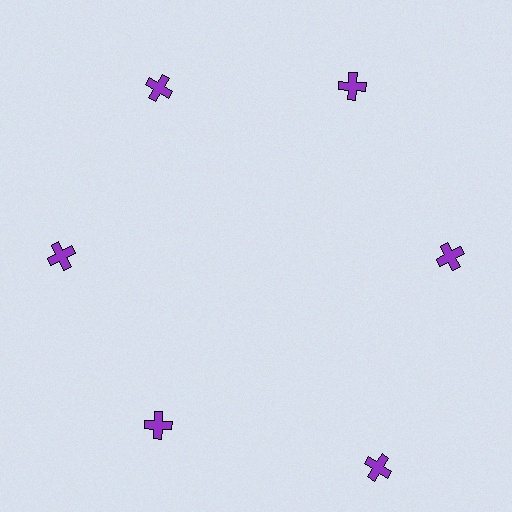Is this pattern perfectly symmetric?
No. The 6 purple crosses are arranged in a ring, but one element near the 5 o'clock position is pushed outward from the center, breaking the 6-fold rotational symmetry.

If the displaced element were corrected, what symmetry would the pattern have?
It would have 6-fold rotational symmetry — the pattern would map onto itself every 60 degrees.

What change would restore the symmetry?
The symmetry would be restored by moving it inward, back onto the ring so that all 6 crosses sit at equal angles and equal distance from the center.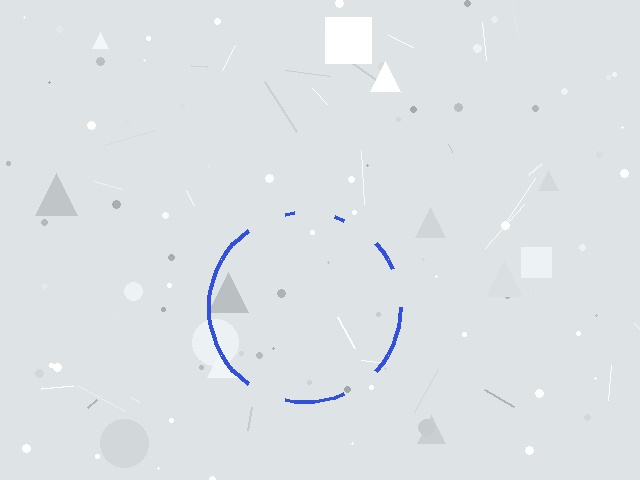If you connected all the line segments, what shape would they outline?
They would outline a circle.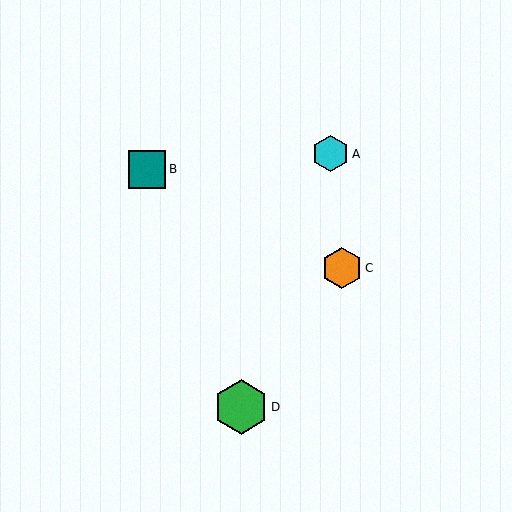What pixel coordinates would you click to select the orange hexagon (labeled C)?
Click at (342, 268) to select the orange hexagon C.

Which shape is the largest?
The green hexagon (labeled D) is the largest.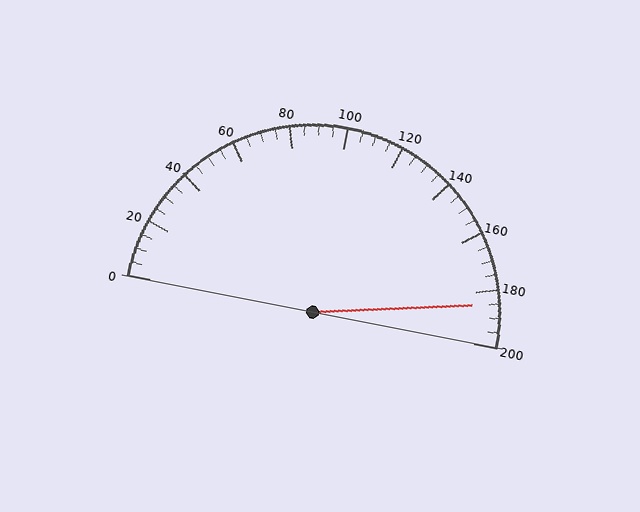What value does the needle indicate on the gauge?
The needle indicates approximately 185.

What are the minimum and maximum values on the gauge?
The gauge ranges from 0 to 200.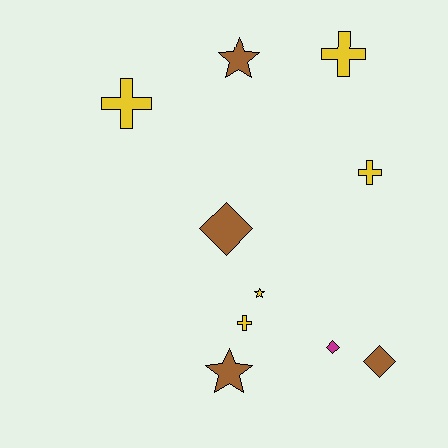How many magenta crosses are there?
There are no magenta crosses.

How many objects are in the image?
There are 10 objects.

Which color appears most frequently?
Yellow, with 5 objects.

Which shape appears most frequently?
Cross, with 4 objects.